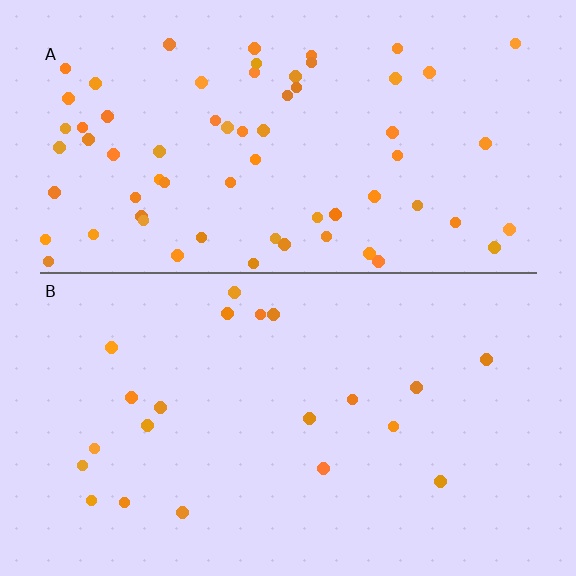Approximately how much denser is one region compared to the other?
Approximately 3.2× — region A over region B.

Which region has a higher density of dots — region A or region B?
A (the top).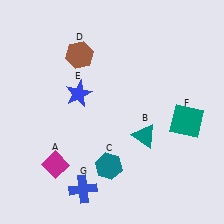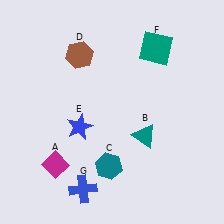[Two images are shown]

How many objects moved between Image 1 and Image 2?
2 objects moved between the two images.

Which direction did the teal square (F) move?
The teal square (F) moved up.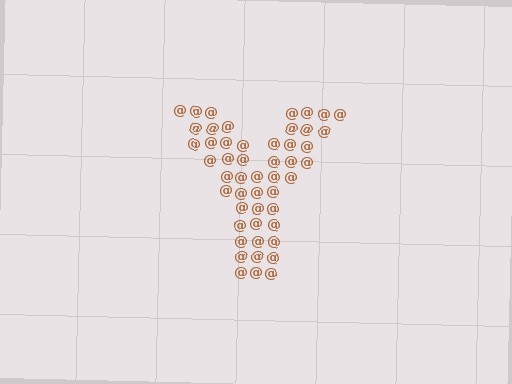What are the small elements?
The small elements are at signs.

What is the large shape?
The large shape is the letter Y.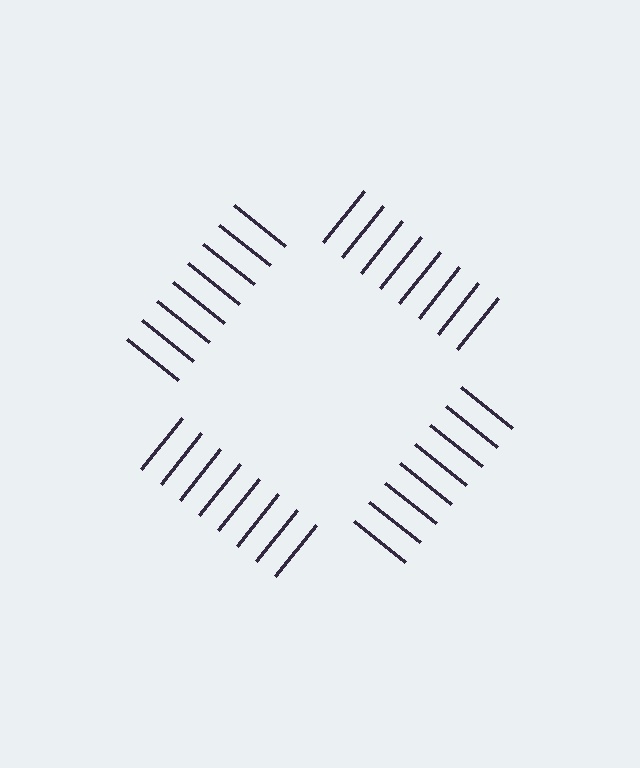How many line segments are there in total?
32 — 8 along each of the 4 edges.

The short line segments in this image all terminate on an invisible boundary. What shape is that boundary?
An illusory square — the line segments terminate on its edges but no continuous stroke is drawn.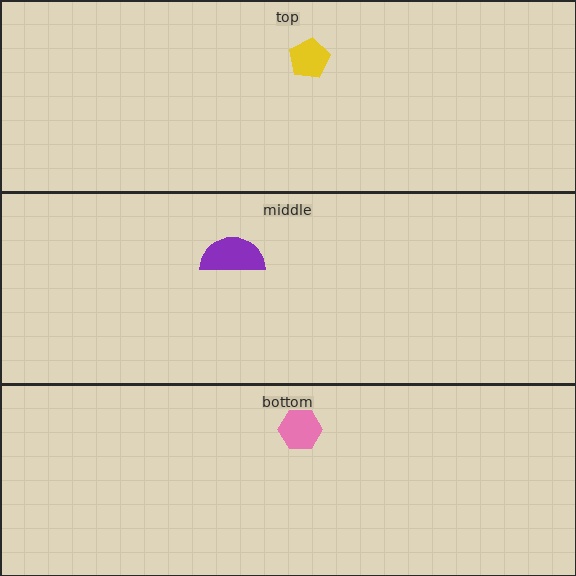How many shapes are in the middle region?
1.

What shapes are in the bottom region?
The pink hexagon.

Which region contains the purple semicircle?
The middle region.